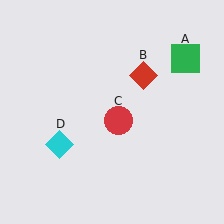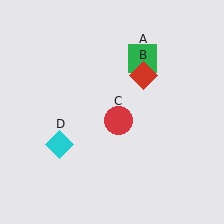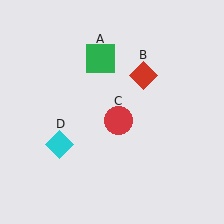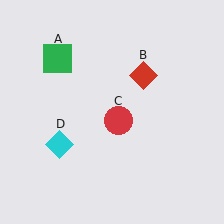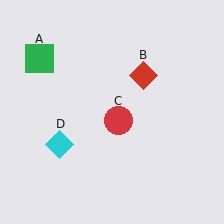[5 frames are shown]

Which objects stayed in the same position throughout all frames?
Red diamond (object B) and red circle (object C) and cyan diamond (object D) remained stationary.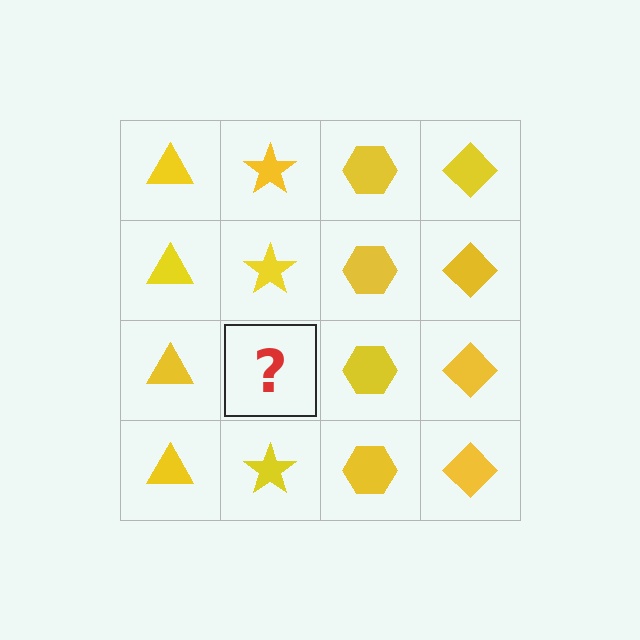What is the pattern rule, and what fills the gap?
The rule is that each column has a consistent shape. The gap should be filled with a yellow star.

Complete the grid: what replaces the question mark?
The question mark should be replaced with a yellow star.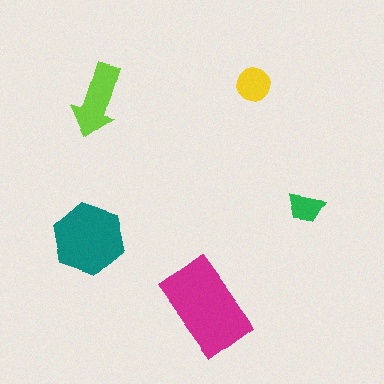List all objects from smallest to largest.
The green trapezoid, the yellow circle, the lime arrow, the teal hexagon, the magenta rectangle.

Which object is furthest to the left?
The teal hexagon is leftmost.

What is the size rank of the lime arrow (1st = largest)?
3rd.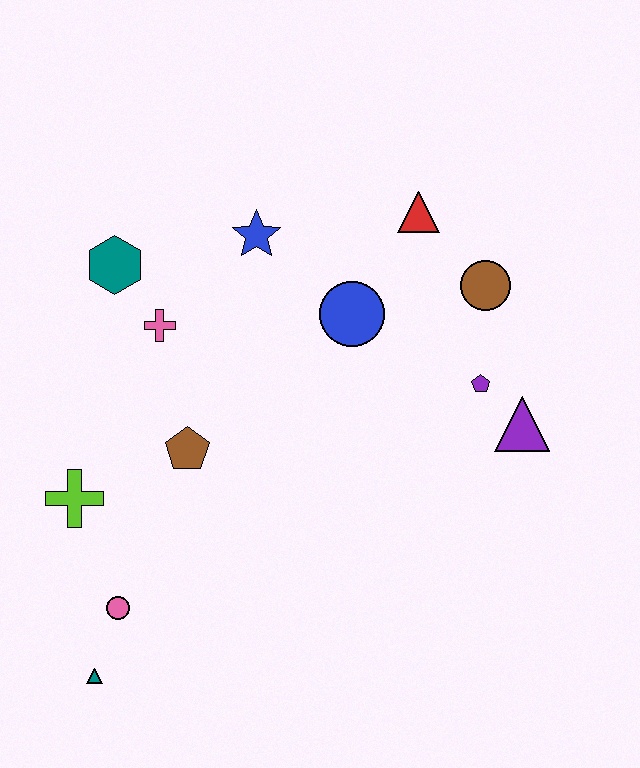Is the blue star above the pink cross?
Yes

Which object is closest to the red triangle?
The brown circle is closest to the red triangle.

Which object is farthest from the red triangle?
The teal triangle is farthest from the red triangle.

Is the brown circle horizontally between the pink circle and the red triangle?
No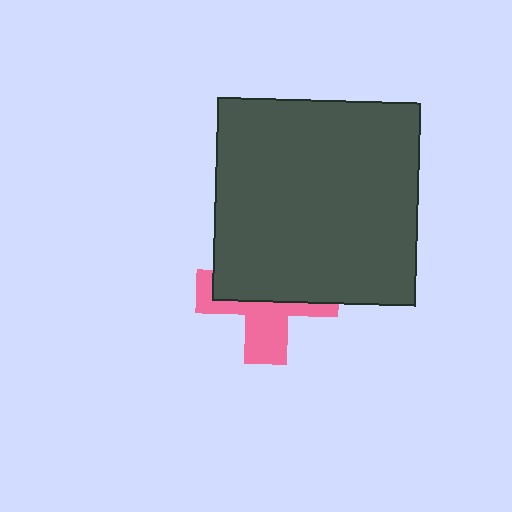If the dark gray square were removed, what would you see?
You would see the complete pink cross.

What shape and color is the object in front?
The object in front is a dark gray square.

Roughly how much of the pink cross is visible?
A small part of it is visible (roughly 43%).